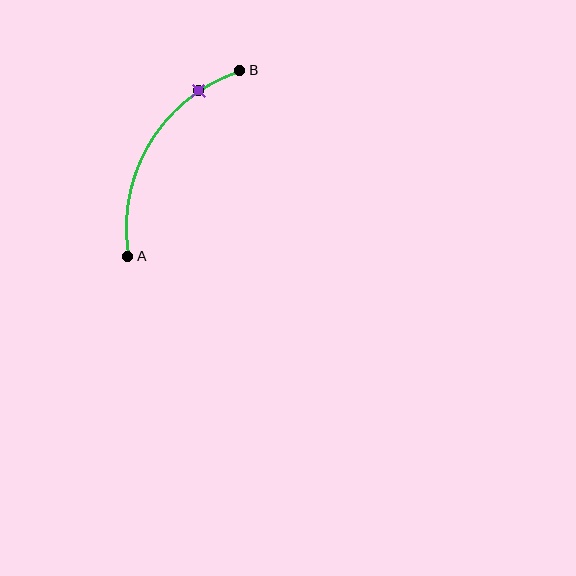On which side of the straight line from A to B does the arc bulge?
The arc bulges to the left of the straight line connecting A and B.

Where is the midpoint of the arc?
The arc midpoint is the point on the curve farthest from the straight line joining A and B. It sits to the left of that line.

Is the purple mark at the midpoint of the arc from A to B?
No. The purple mark lies on the arc but is closer to endpoint B. The arc midpoint would be at the point on the curve equidistant along the arc from both A and B.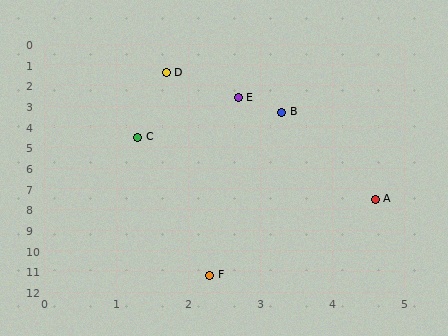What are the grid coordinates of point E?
Point E is at approximately (2.7, 2.6).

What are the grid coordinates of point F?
Point F is at approximately (2.3, 11.2).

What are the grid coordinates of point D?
Point D is at approximately (1.7, 1.4).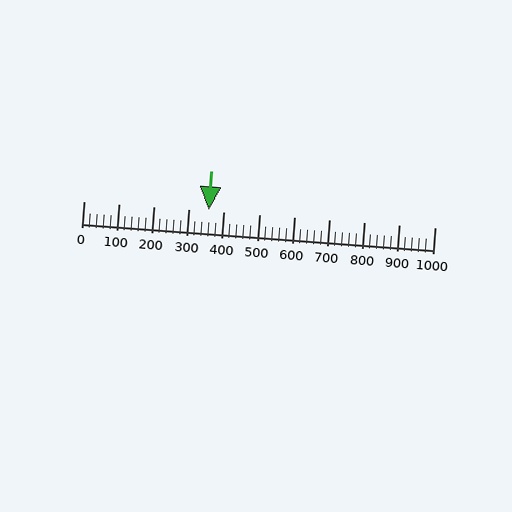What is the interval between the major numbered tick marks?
The major tick marks are spaced 100 units apart.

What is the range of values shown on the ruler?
The ruler shows values from 0 to 1000.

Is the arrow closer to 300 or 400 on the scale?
The arrow is closer to 400.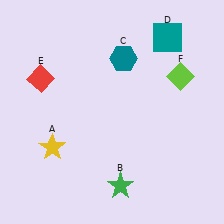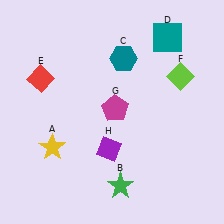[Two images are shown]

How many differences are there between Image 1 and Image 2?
There are 2 differences between the two images.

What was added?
A magenta pentagon (G), a purple diamond (H) were added in Image 2.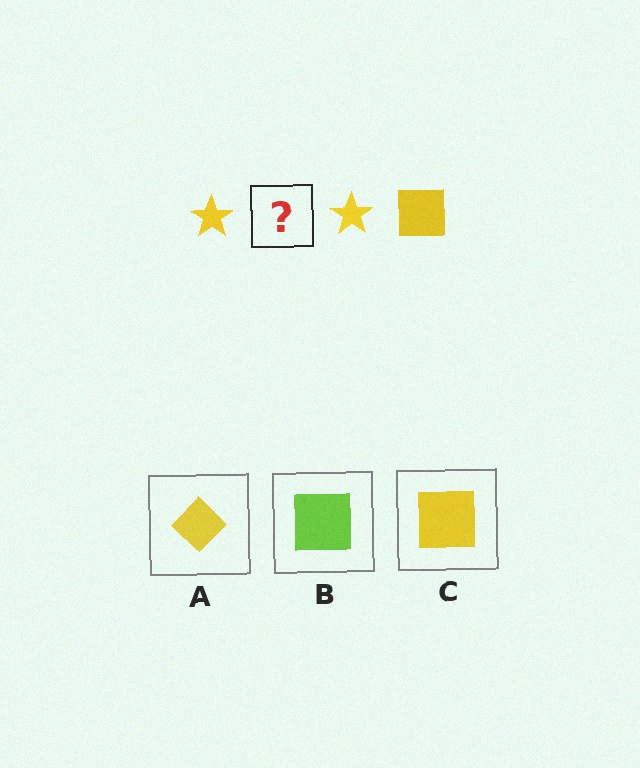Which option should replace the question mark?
Option C.